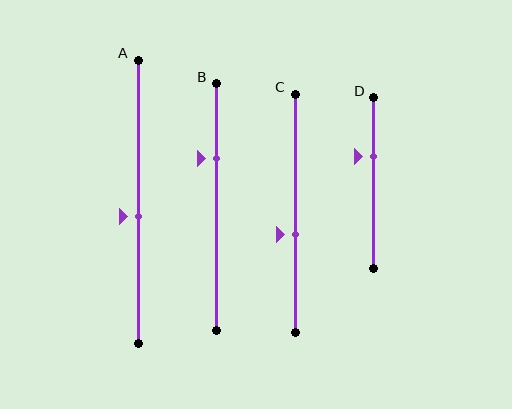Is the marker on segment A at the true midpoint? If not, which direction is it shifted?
No, the marker on segment A is shifted downward by about 5% of the segment length.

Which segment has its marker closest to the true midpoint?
Segment A has its marker closest to the true midpoint.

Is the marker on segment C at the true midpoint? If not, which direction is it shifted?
No, the marker on segment C is shifted downward by about 9% of the segment length.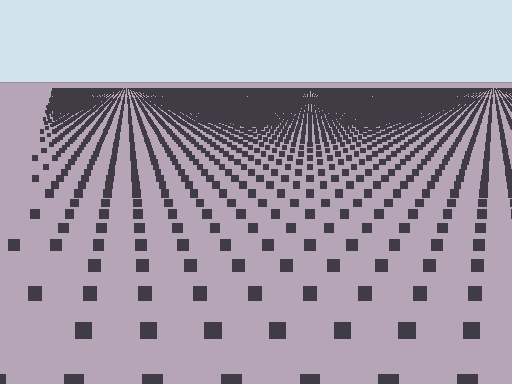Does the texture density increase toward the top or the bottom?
Density increases toward the top.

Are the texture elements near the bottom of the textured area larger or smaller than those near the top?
Larger. Near the bottom, elements are closer to the viewer and appear at a bigger on-screen size.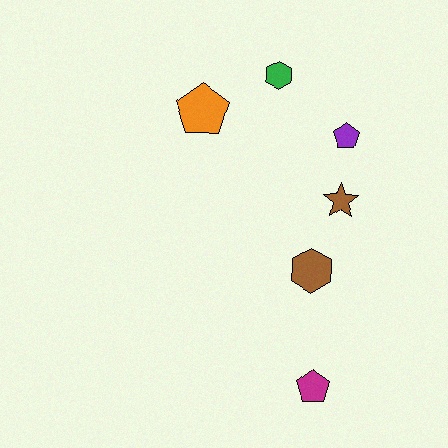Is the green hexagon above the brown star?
Yes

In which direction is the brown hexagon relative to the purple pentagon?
The brown hexagon is below the purple pentagon.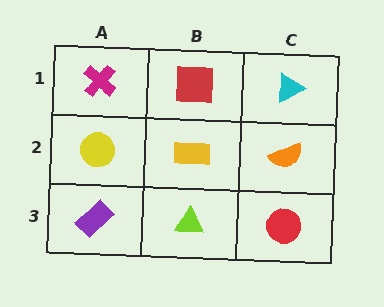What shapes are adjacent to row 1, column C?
An orange semicircle (row 2, column C), a red square (row 1, column B).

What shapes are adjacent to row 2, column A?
A magenta cross (row 1, column A), a purple rectangle (row 3, column A), a yellow rectangle (row 2, column B).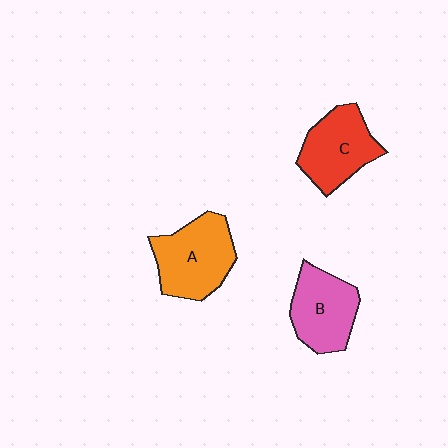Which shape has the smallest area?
Shape B (pink).